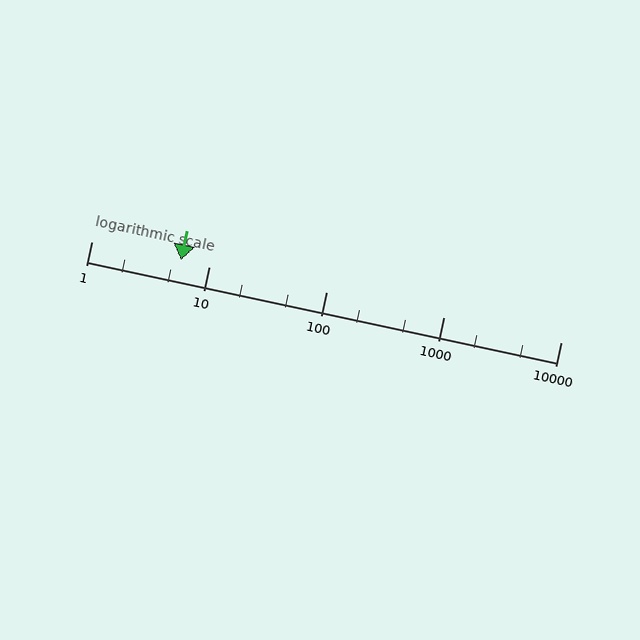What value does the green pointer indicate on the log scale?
The pointer indicates approximately 5.8.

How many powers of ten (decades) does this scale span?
The scale spans 4 decades, from 1 to 10000.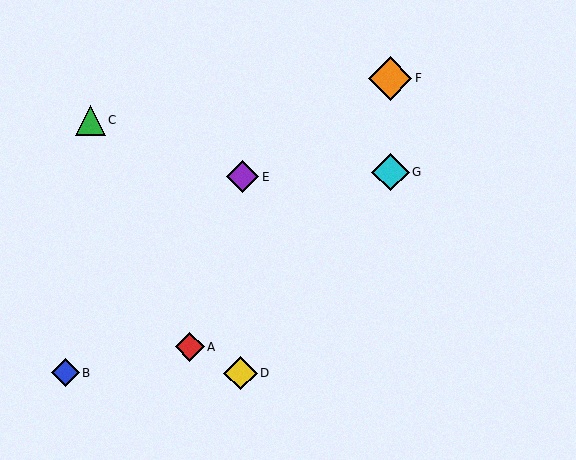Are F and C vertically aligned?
No, F is at x≈390 and C is at x≈90.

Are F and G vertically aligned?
Yes, both are at x≈390.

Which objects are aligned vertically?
Objects F, G are aligned vertically.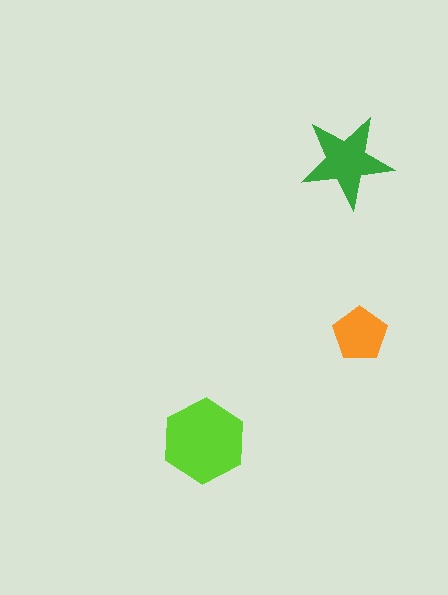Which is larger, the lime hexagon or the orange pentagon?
The lime hexagon.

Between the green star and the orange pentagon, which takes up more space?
The green star.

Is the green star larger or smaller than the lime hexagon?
Smaller.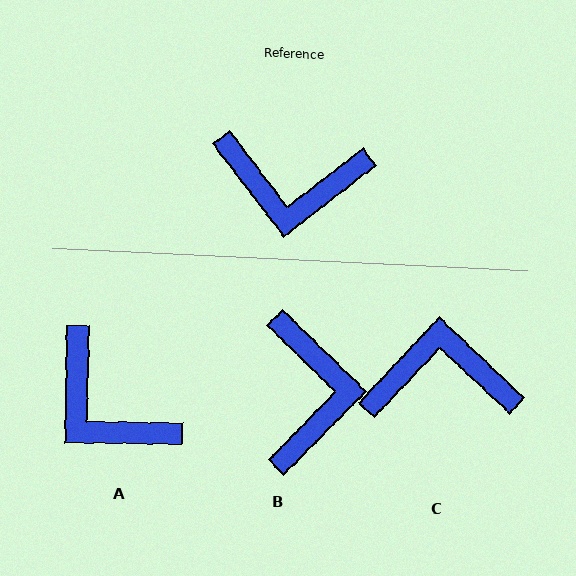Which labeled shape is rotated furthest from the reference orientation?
C, about 171 degrees away.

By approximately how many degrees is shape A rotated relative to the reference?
Approximately 39 degrees clockwise.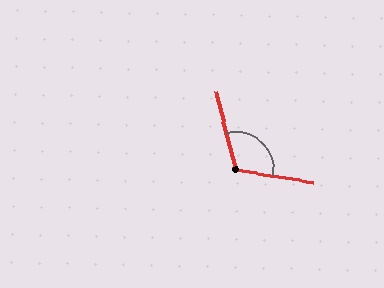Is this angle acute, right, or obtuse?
It is obtuse.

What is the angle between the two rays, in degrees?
Approximately 113 degrees.